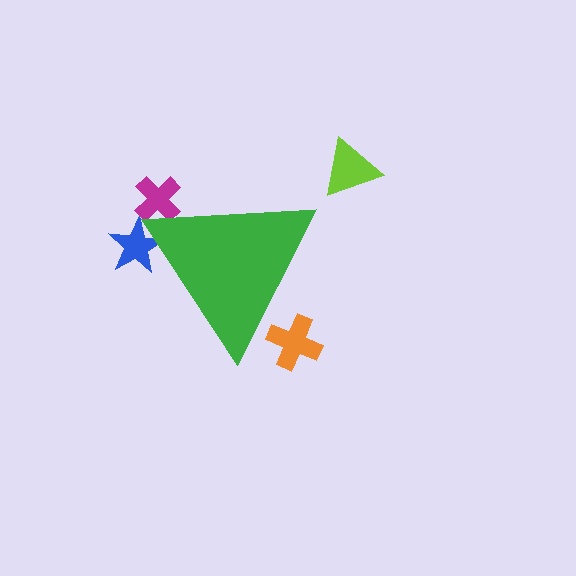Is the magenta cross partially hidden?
Yes, the magenta cross is partially hidden behind the green triangle.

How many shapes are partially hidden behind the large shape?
3 shapes are partially hidden.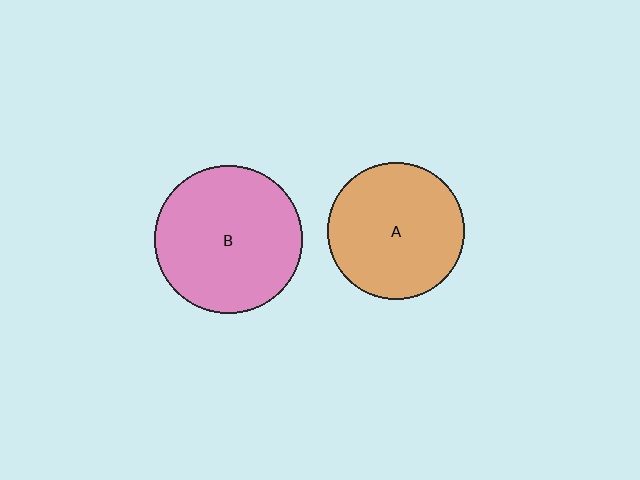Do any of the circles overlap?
No, none of the circles overlap.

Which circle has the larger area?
Circle B (pink).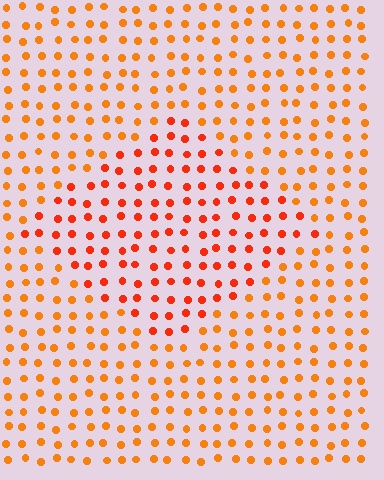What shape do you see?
I see a diamond.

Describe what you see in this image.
The image is filled with small orange elements in a uniform arrangement. A diamond-shaped region is visible where the elements are tinted to a slightly different hue, forming a subtle color boundary.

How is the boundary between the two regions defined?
The boundary is defined purely by a slight shift in hue (about 23 degrees). Spacing, size, and orientation are identical on both sides.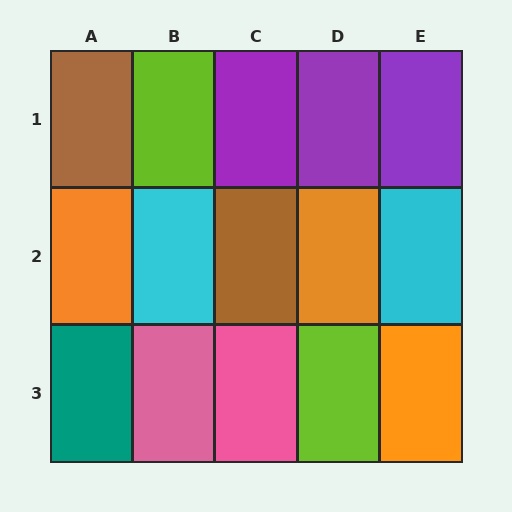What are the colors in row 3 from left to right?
Teal, pink, pink, lime, orange.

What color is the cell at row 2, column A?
Orange.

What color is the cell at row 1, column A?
Brown.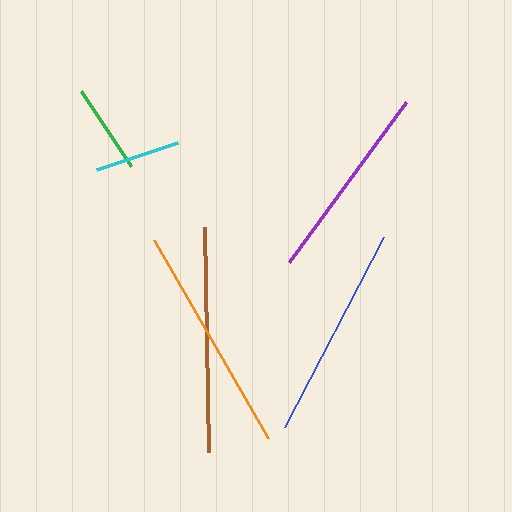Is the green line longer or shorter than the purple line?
The purple line is longer than the green line.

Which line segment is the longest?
The orange line is the longest at approximately 228 pixels.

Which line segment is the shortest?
The cyan line is the shortest at approximately 86 pixels.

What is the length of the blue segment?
The blue segment is approximately 214 pixels long.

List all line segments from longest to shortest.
From longest to shortest: orange, brown, blue, purple, green, cyan.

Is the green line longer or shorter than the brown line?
The brown line is longer than the green line.